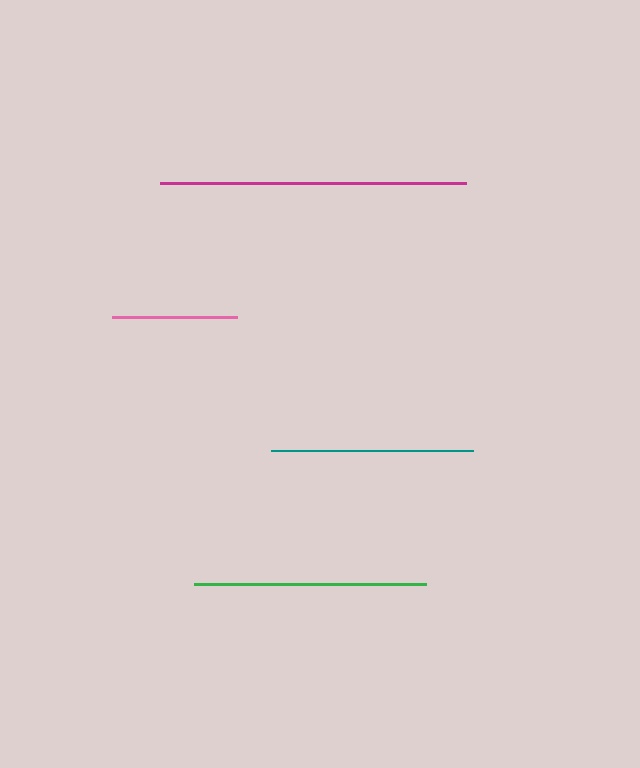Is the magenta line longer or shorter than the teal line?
The magenta line is longer than the teal line.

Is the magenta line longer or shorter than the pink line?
The magenta line is longer than the pink line.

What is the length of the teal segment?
The teal segment is approximately 202 pixels long.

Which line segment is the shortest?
The pink line is the shortest at approximately 125 pixels.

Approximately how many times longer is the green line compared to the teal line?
The green line is approximately 1.2 times the length of the teal line.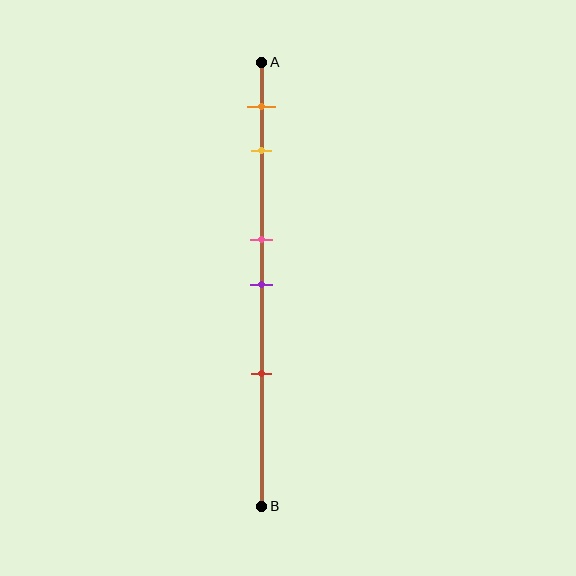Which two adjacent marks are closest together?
The pink and purple marks are the closest adjacent pair.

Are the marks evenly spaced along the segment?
No, the marks are not evenly spaced.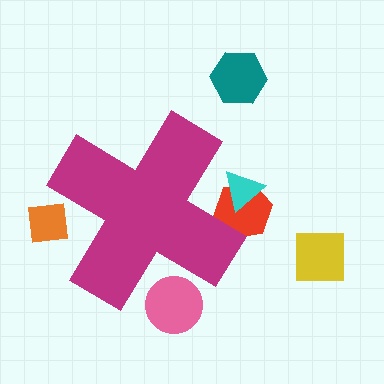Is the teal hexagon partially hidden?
No, the teal hexagon is fully visible.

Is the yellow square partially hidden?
No, the yellow square is fully visible.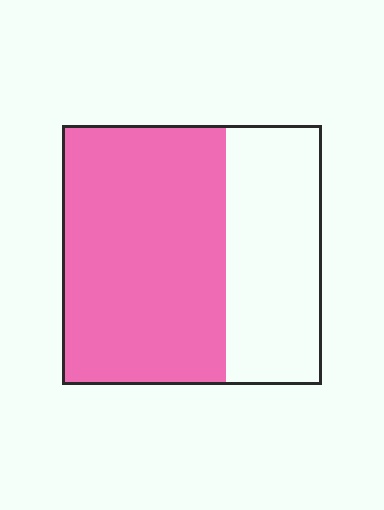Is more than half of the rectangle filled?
Yes.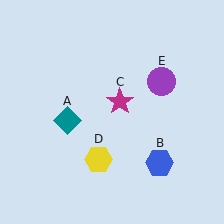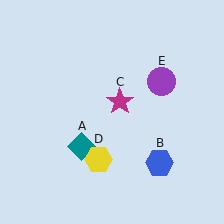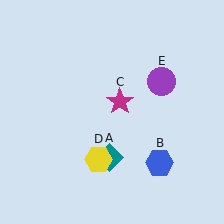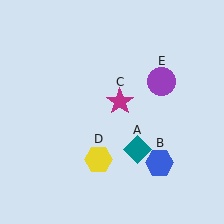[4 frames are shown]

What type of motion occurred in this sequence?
The teal diamond (object A) rotated counterclockwise around the center of the scene.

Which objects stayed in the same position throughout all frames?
Blue hexagon (object B) and magenta star (object C) and yellow hexagon (object D) and purple circle (object E) remained stationary.